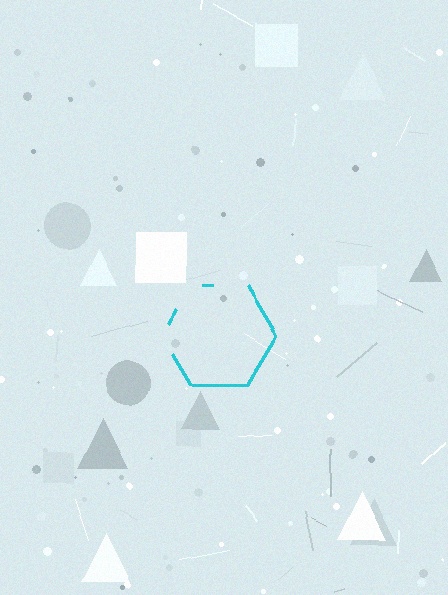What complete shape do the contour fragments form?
The contour fragments form a hexagon.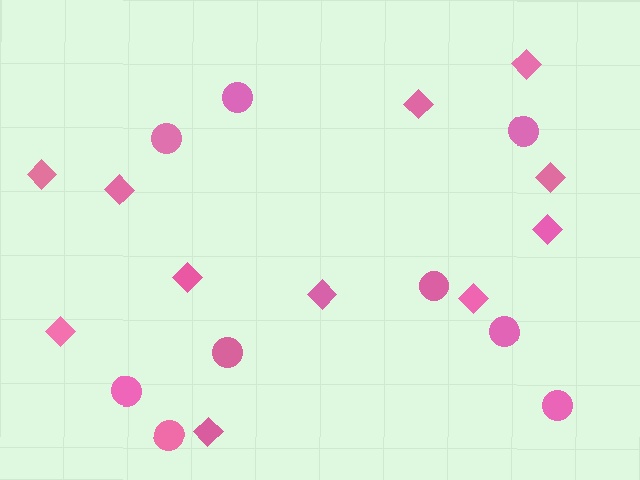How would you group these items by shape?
There are 2 groups: one group of diamonds (11) and one group of circles (9).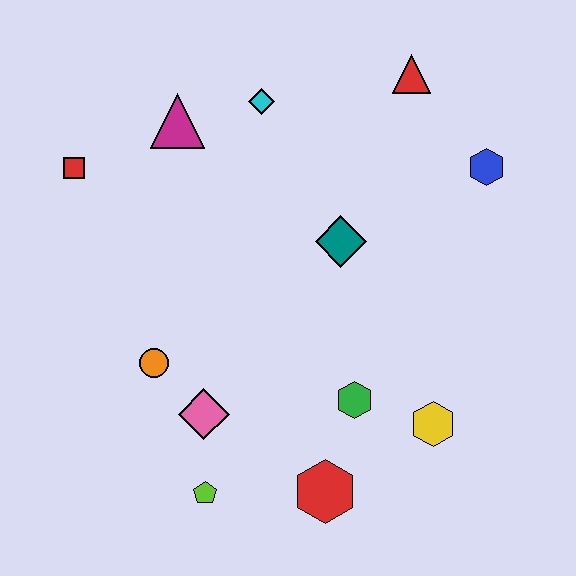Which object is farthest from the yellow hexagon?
The red square is farthest from the yellow hexagon.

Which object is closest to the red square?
The magenta triangle is closest to the red square.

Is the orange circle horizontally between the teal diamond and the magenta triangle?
No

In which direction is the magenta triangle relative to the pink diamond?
The magenta triangle is above the pink diamond.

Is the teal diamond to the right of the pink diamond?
Yes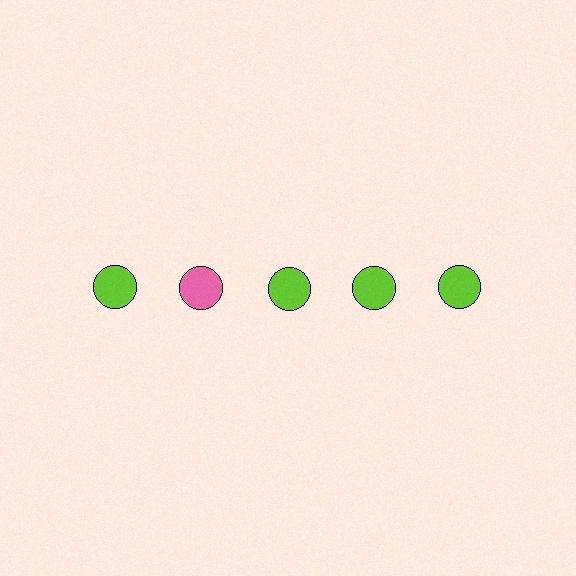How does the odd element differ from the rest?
It has a different color: pink instead of lime.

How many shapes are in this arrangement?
There are 5 shapes arranged in a grid pattern.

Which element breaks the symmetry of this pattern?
The pink circle in the top row, second from left column breaks the symmetry. All other shapes are lime circles.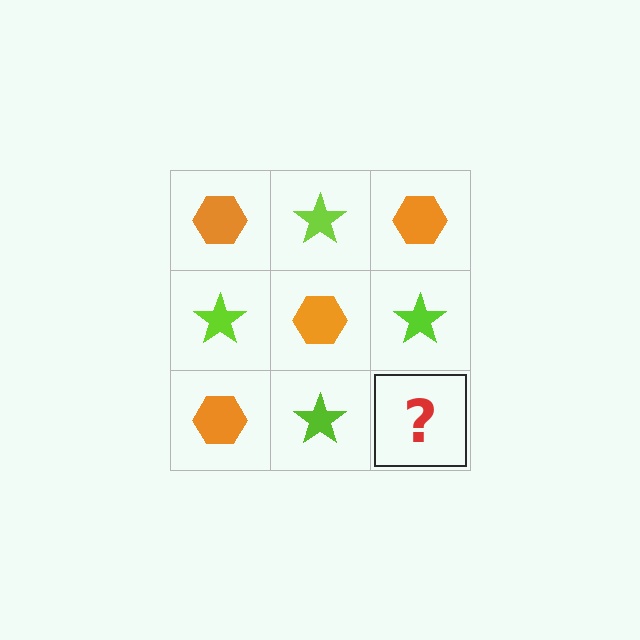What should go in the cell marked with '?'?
The missing cell should contain an orange hexagon.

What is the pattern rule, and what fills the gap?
The rule is that it alternates orange hexagon and lime star in a checkerboard pattern. The gap should be filled with an orange hexagon.